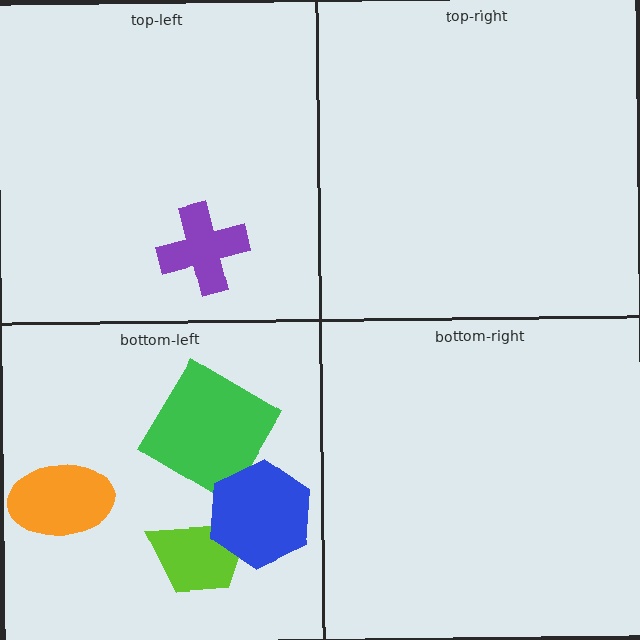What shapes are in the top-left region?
The purple cross.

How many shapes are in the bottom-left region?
4.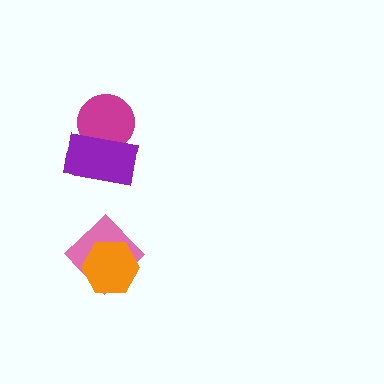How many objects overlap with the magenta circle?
1 object overlaps with the magenta circle.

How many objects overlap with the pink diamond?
1 object overlaps with the pink diamond.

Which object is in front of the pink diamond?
The orange hexagon is in front of the pink diamond.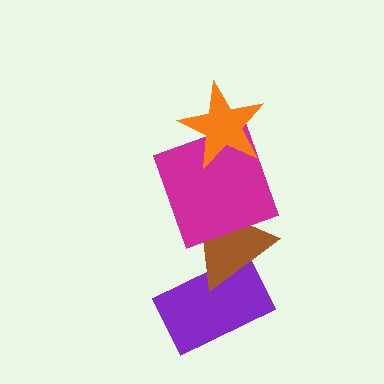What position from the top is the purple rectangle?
The purple rectangle is 4th from the top.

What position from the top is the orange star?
The orange star is 1st from the top.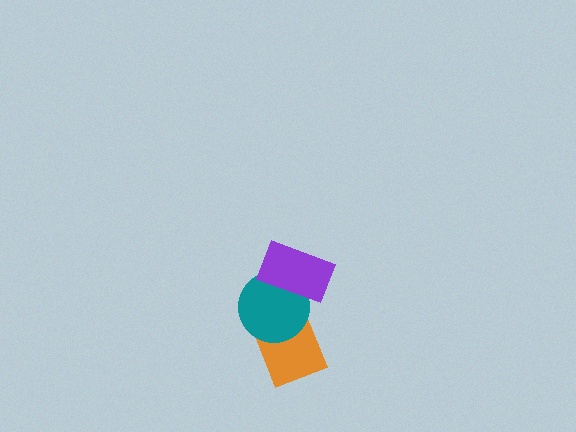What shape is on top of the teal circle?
The purple rectangle is on top of the teal circle.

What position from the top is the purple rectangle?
The purple rectangle is 1st from the top.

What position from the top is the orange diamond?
The orange diamond is 3rd from the top.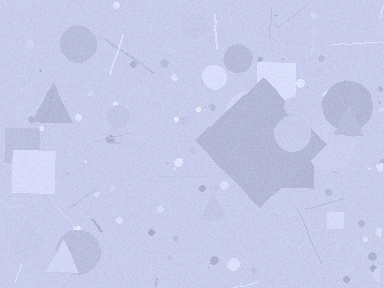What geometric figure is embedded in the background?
A diamond is embedded in the background.